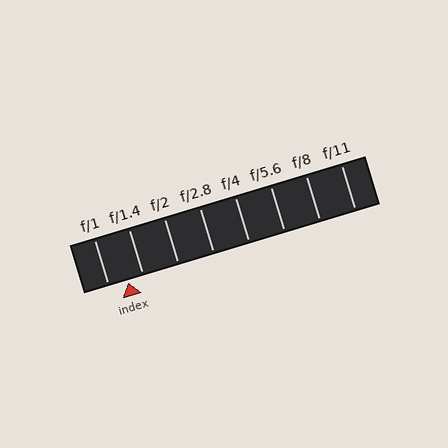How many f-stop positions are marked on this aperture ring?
There are 8 f-stop positions marked.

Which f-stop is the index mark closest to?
The index mark is closest to f/1.4.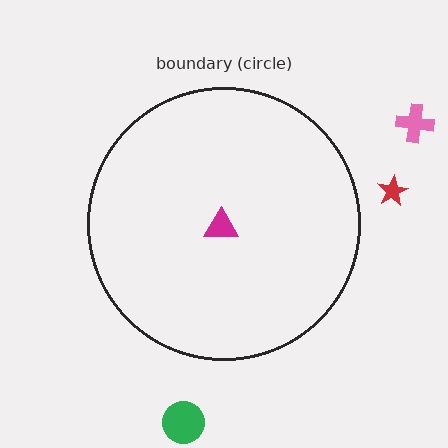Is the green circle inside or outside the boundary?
Outside.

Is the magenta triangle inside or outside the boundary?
Inside.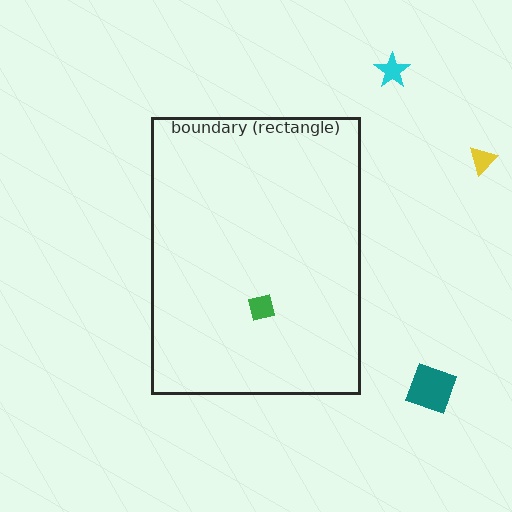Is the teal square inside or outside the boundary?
Outside.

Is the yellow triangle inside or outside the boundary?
Outside.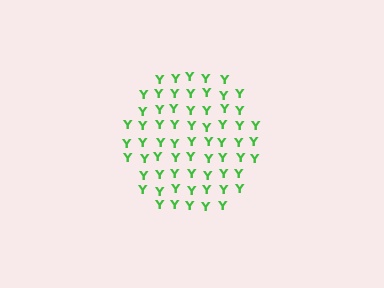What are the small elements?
The small elements are letter Y's.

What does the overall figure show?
The overall figure shows a hexagon.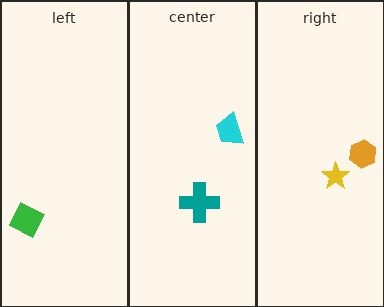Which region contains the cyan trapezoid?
The center region.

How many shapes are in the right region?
2.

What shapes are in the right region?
The orange hexagon, the yellow star.